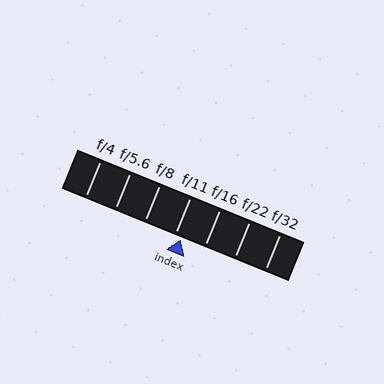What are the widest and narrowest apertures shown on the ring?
The widest aperture shown is f/4 and the narrowest is f/32.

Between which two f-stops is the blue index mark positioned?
The index mark is between f/11 and f/16.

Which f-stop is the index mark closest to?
The index mark is closest to f/11.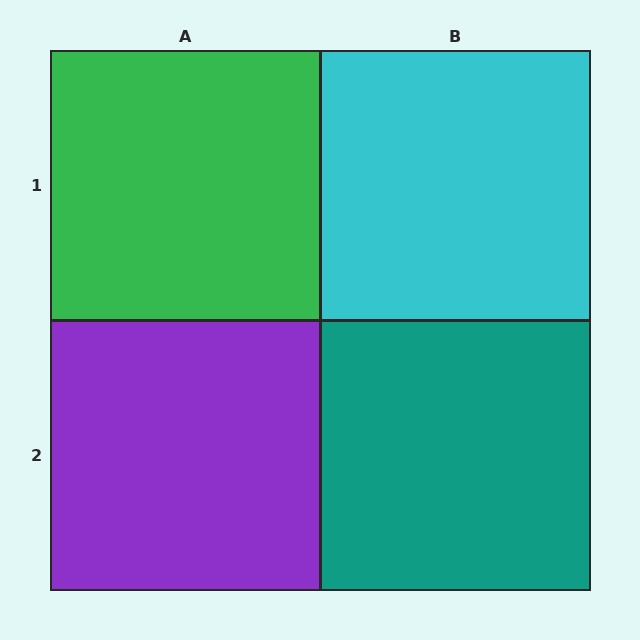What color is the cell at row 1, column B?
Cyan.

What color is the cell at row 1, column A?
Green.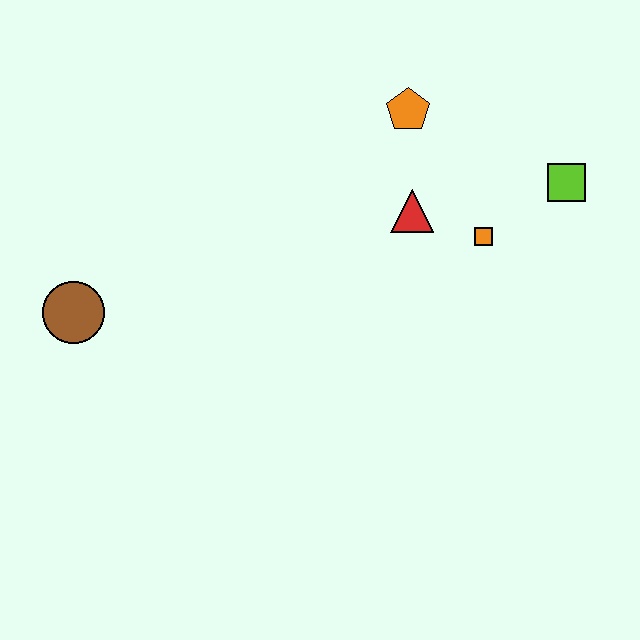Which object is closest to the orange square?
The red triangle is closest to the orange square.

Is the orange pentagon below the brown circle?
No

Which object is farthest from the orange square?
The brown circle is farthest from the orange square.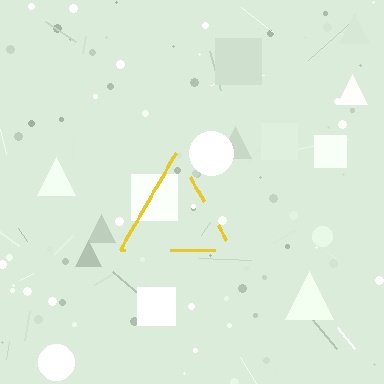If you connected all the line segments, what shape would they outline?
They would outline a triangle.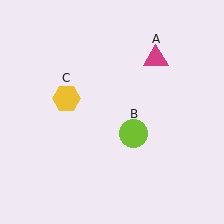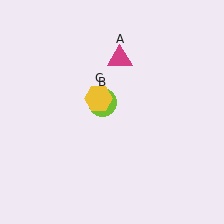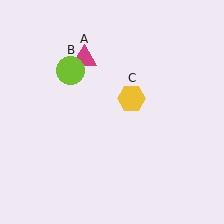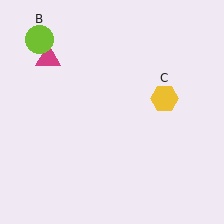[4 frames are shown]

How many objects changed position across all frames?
3 objects changed position: magenta triangle (object A), lime circle (object B), yellow hexagon (object C).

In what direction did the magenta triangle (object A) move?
The magenta triangle (object A) moved left.